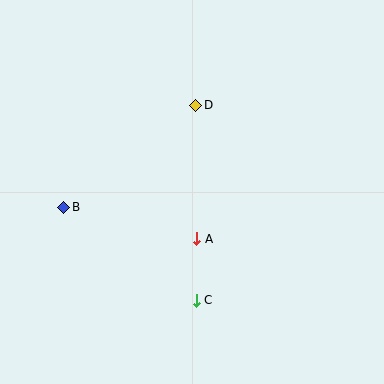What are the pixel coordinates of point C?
Point C is at (196, 300).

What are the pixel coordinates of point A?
Point A is at (197, 239).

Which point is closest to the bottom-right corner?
Point C is closest to the bottom-right corner.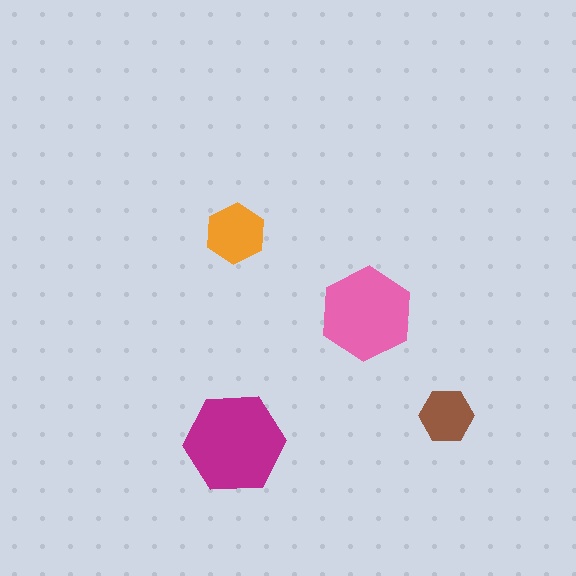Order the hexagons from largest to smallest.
the magenta one, the pink one, the orange one, the brown one.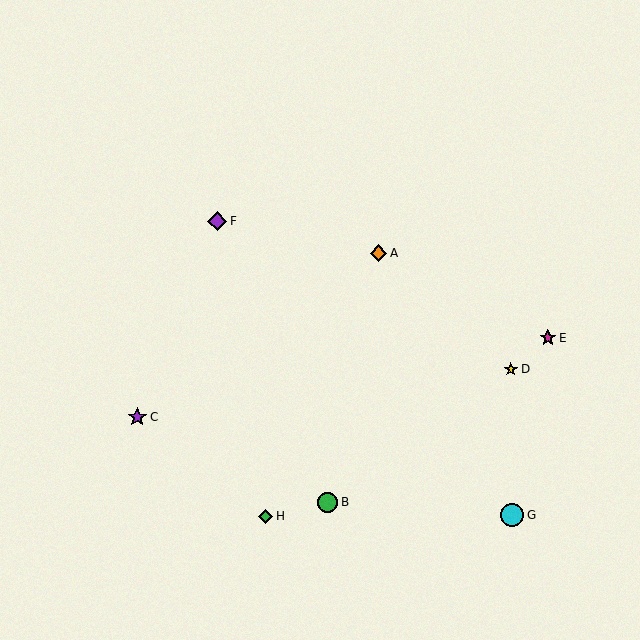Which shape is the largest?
The cyan circle (labeled G) is the largest.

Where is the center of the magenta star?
The center of the magenta star is at (548, 338).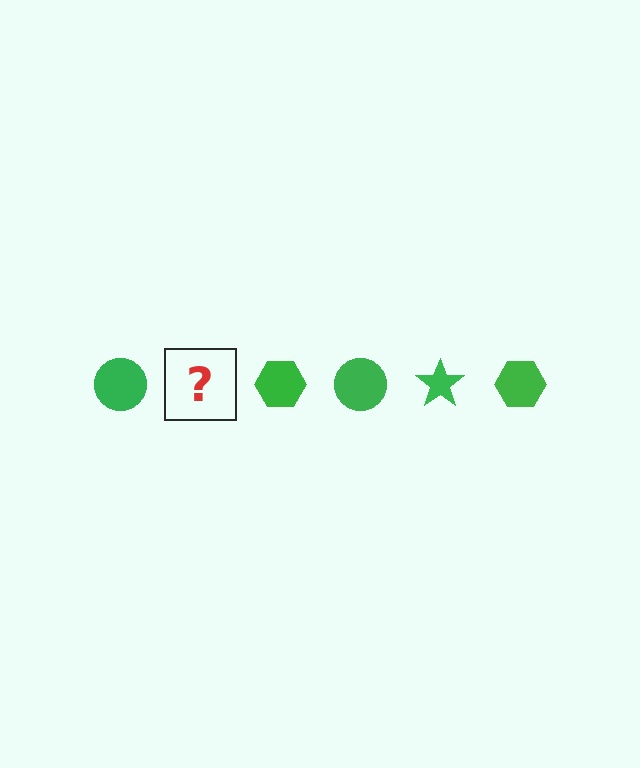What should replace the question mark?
The question mark should be replaced with a green star.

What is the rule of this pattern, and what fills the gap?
The rule is that the pattern cycles through circle, star, hexagon shapes in green. The gap should be filled with a green star.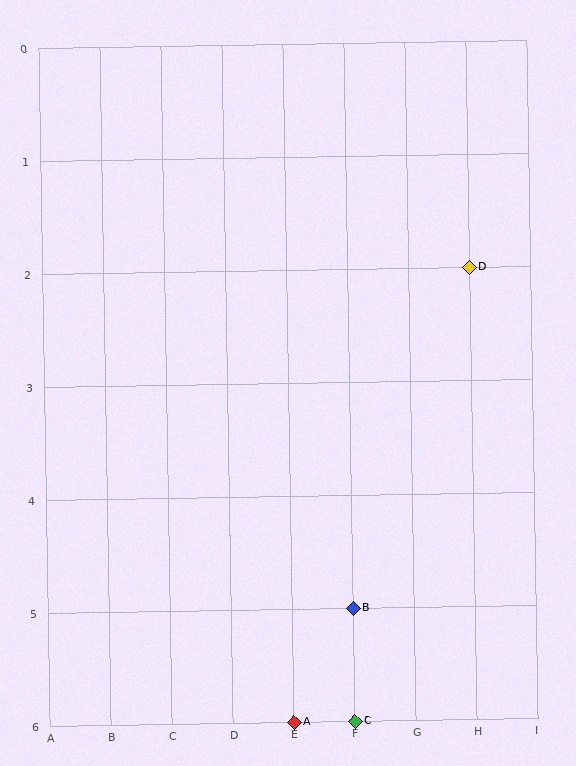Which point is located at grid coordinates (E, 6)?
Point A is at (E, 6).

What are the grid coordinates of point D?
Point D is at grid coordinates (H, 2).